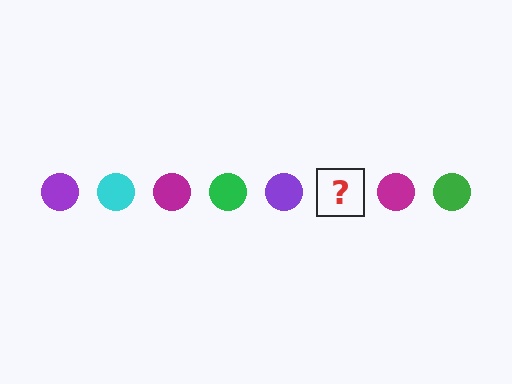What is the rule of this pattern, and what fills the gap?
The rule is that the pattern cycles through purple, cyan, magenta, green circles. The gap should be filled with a cyan circle.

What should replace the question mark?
The question mark should be replaced with a cyan circle.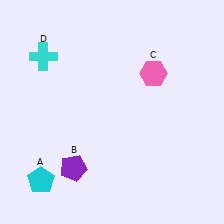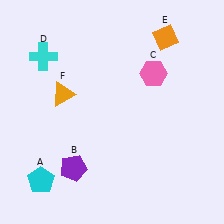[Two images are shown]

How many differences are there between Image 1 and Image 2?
There are 2 differences between the two images.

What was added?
An orange diamond (E), an orange triangle (F) were added in Image 2.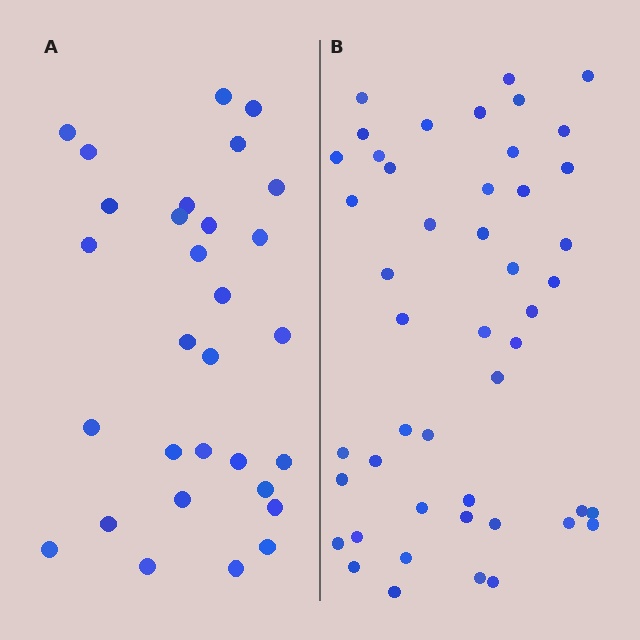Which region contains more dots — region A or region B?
Region B (the right region) has more dots.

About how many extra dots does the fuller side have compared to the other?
Region B has approximately 15 more dots than region A.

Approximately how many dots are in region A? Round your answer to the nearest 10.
About 30 dots.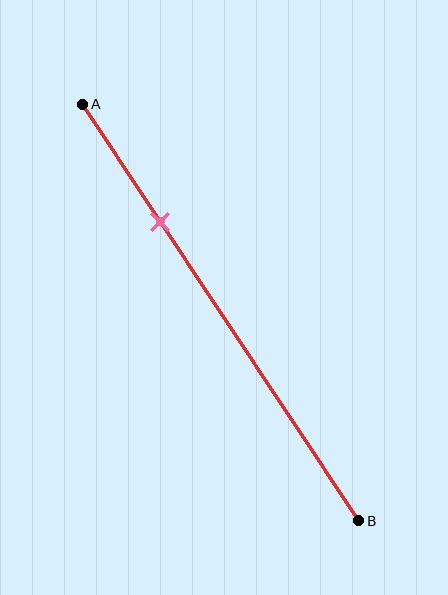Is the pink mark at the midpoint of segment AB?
No, the mark is at about 30% from A, not at the 50% midpoint.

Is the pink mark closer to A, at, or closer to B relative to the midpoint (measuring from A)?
The pink mark is closer to point A than the midpoint of segment AB.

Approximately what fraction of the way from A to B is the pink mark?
The pink mark is approximately 30% of the way from A to B.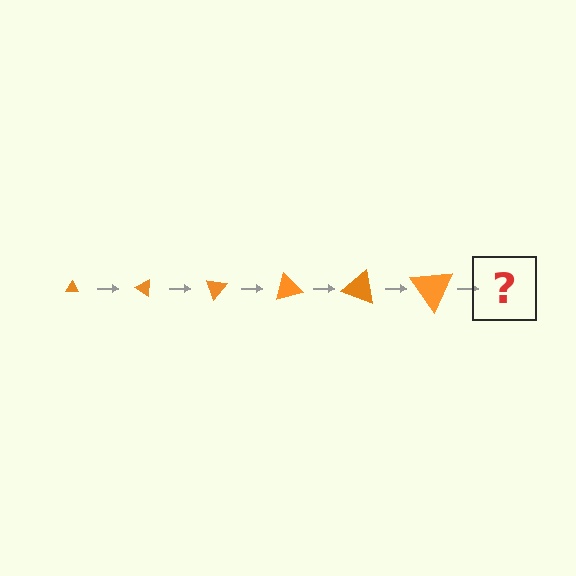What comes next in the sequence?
The next element should be a triangle, larger than the previous one and rotated 210 degrees from the start.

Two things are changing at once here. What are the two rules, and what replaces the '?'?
The two rules are that the triangle grows larger each step and it rotates 35 degrees each step. The '?' should be a triangle, larger than the previous one and rotated 210 degrees from the start.